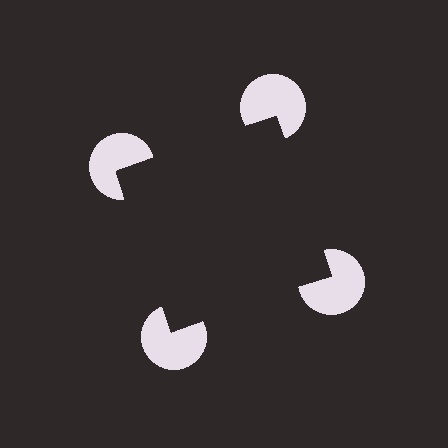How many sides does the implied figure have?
4 sides.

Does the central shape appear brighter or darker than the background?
It typically appears slightly darker than the background, even though no actual brightness change is drawn.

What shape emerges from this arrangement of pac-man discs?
An illusory square — its edges are inferred from the aligned wedge cuts in the pac-man discs, not physically drawn.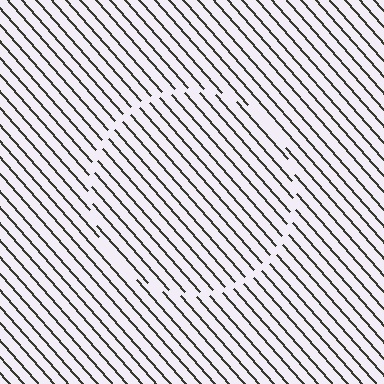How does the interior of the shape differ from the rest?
The interior of the shape contains the same grating, shifted by half a period — the contour is defined by the phase discontinuity where line-ends from the inner and outer gratings abut.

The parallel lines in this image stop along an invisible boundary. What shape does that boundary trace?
An illusory circle. The interior of the shape contains the same grating, shifted by half a period — the contour is defined by the phase discontinuity where line-ends from the inner and outer gratings abut.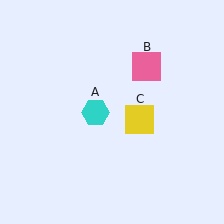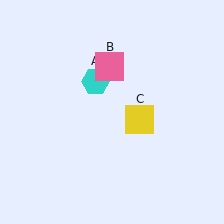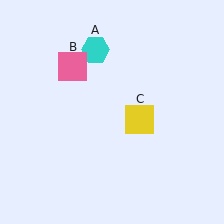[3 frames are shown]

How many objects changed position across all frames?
2 objects changed position: cyan hexagon (object A), pink square (object B).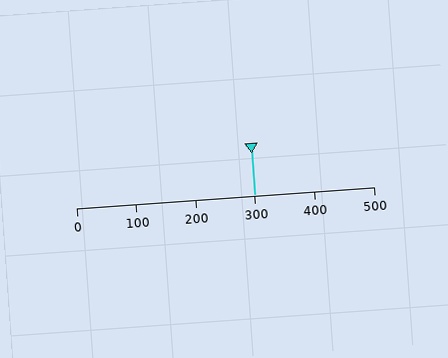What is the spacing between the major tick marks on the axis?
The major ticks are spaced 100 apart.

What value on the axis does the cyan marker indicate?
The marker indicates approximately 300.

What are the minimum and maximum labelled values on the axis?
The axis runs from 0 to 500.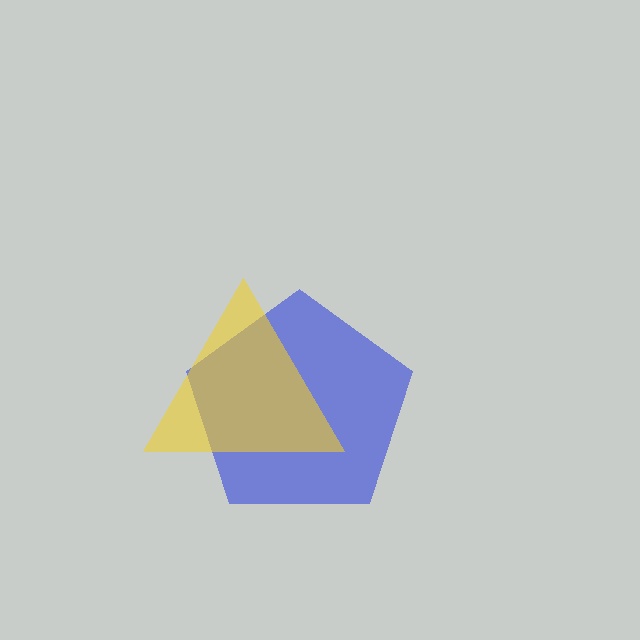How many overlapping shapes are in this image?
There are 2 overlapping shapes in the image.